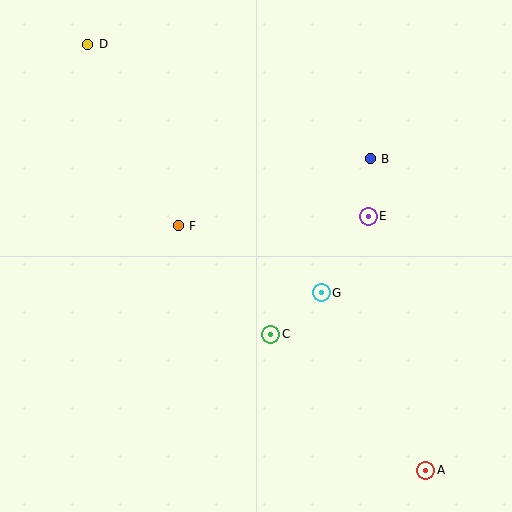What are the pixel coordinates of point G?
Point G is at (321, 293).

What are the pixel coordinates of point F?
Point F is at (178, 226).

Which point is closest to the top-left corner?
Point D is closest to the top-left corner.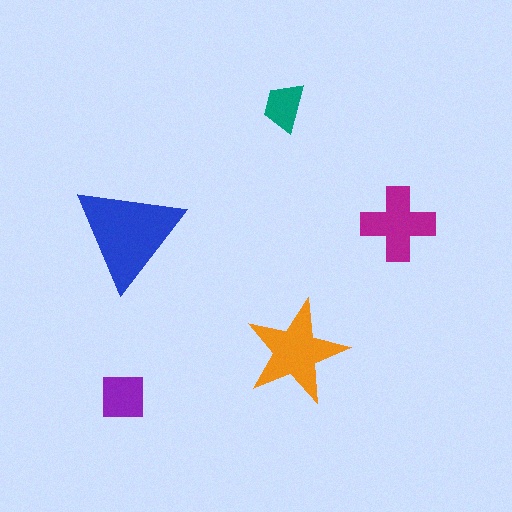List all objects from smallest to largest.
The teal trapezoid, the purple square, the magenta cross, the orange star, the blue triangle.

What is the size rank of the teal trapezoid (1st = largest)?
5th.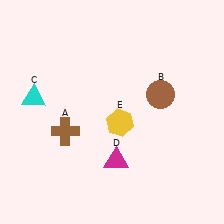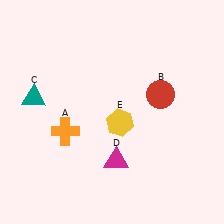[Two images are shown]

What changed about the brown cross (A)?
In Image 1, A is brown. In Image 2, it changed to orange.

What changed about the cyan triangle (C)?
In Image 1, C is cyan. In Image 2, it changed to teal.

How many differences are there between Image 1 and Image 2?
There are 3 differences between the two images.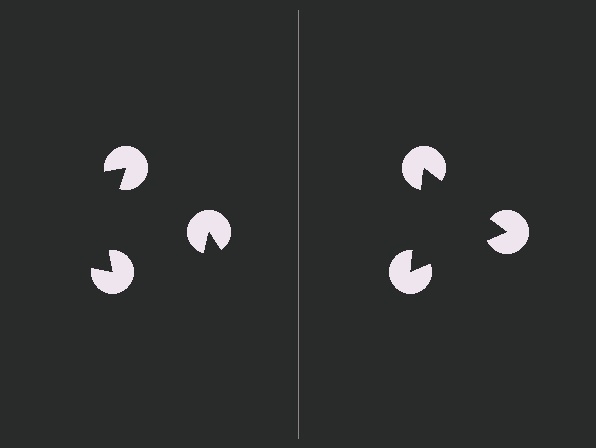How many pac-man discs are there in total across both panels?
6 — 3 on each side.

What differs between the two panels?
The pac-man discs are positioned identically on both sides; only the wedge orientations differ. On the right they align to a triangle; on the left they are misaligned.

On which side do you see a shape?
An illusory triangle appears on the right side. On the left side the wedge cuts are rotated, so no coherent shape forms.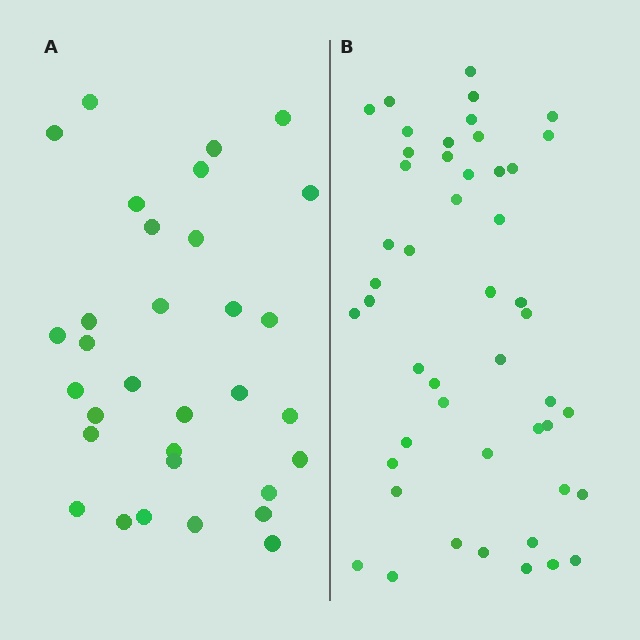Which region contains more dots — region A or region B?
Region B (the right region) has more dots.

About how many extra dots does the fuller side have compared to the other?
Region B has approximately 15 more dots than region A.